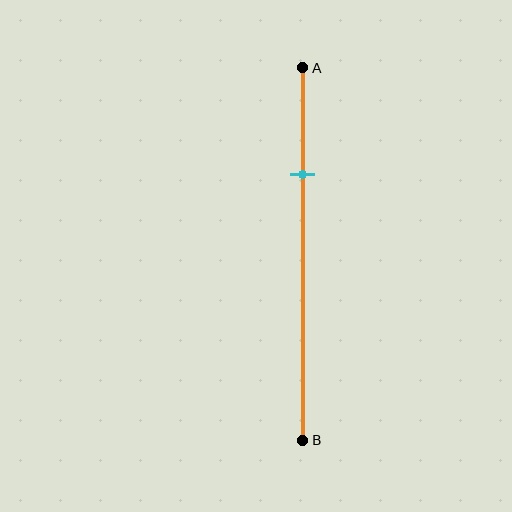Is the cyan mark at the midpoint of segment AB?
No, the mark is at about 30% from A, not at the 50% midpoint.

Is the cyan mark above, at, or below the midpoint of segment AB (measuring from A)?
The cyan mark is above the midpoint of segment AB.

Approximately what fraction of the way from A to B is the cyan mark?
The cyan mark is approximately 30% of the way from A to B.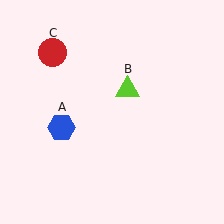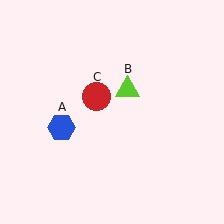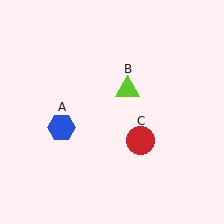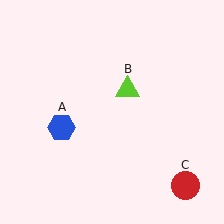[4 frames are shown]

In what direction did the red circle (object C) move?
The red circle (object C) moved down and to the right.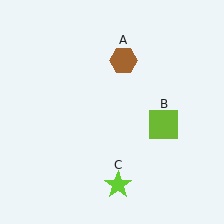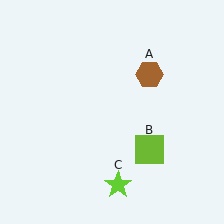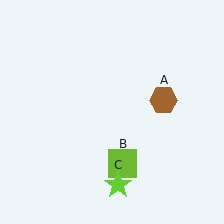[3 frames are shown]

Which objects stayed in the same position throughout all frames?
Lime star (object C) remained stationary.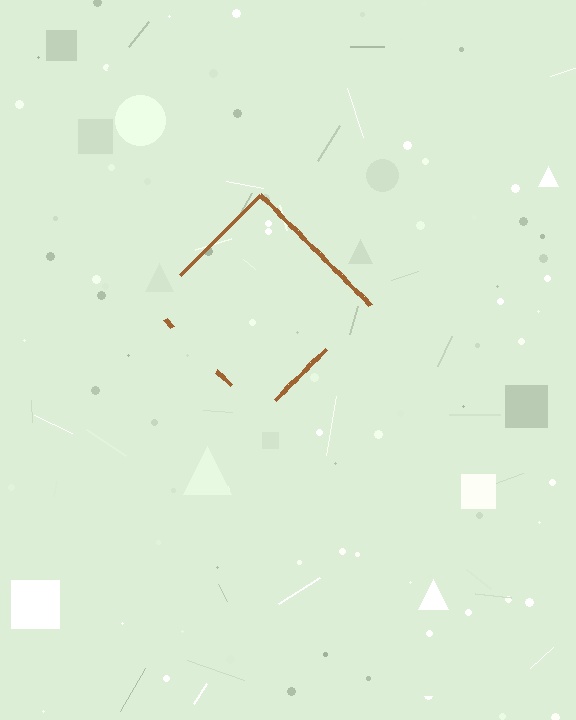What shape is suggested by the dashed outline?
The dashed outline suggests a diamond.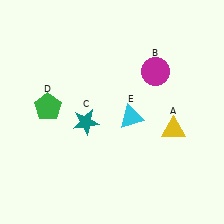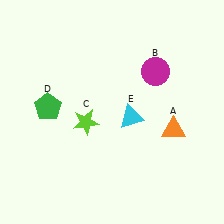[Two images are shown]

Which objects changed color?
A changed from yellow to orange. C changed from teal to lime.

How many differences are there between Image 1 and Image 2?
There are 2 differences between the two images.